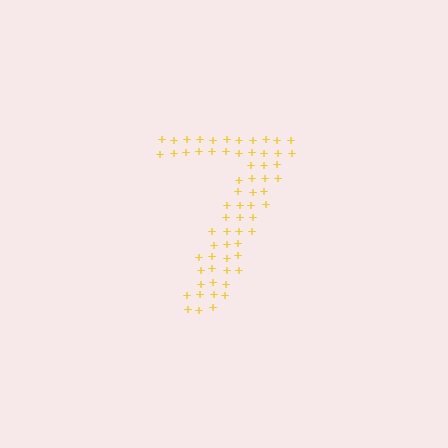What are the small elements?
The small elements are plus signs.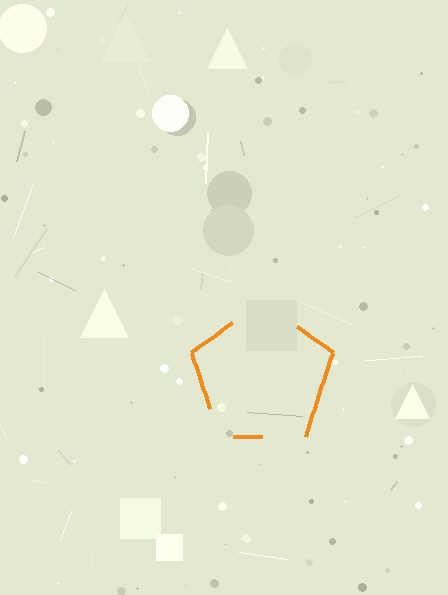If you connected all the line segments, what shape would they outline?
They would outline a pentagon.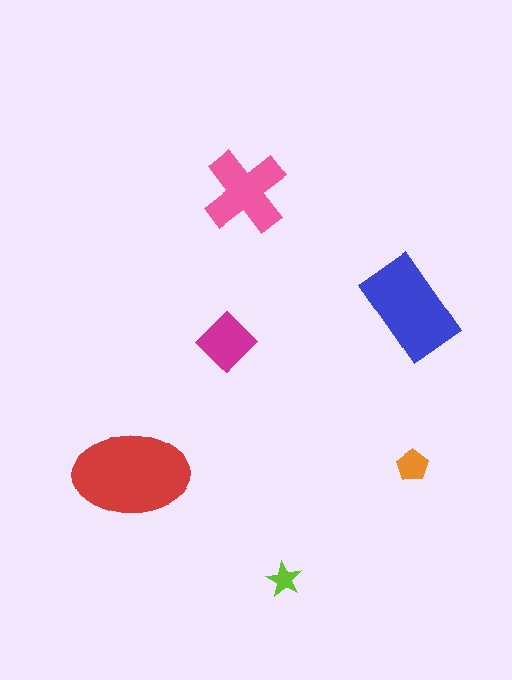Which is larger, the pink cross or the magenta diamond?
The pink cross.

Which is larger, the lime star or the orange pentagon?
The orange pentagon.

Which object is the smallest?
The lime star.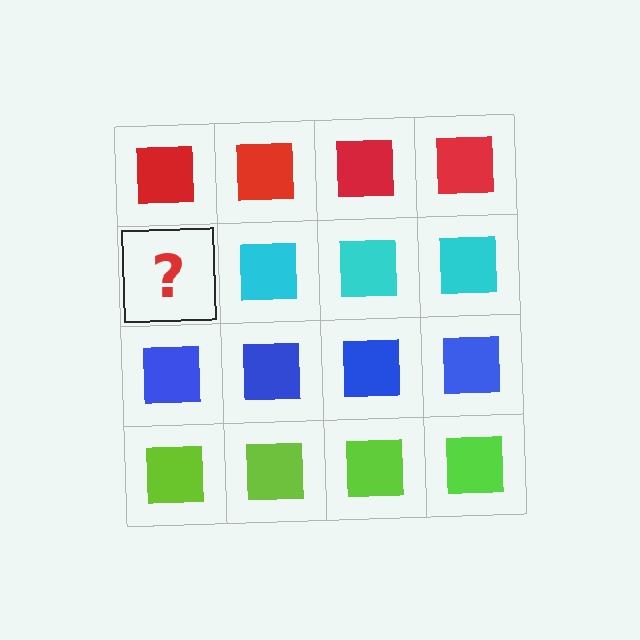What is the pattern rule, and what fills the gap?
The rule is that each row has a consistent color. The gap should be filled with a cyan square.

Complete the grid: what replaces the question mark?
The question mark should be replaced with a cyan square.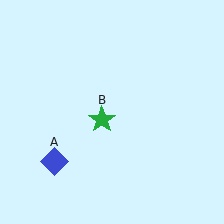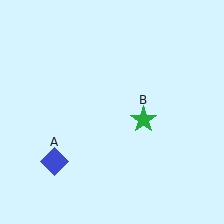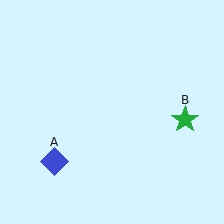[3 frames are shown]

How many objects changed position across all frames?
1 object changed position: green star (object B).